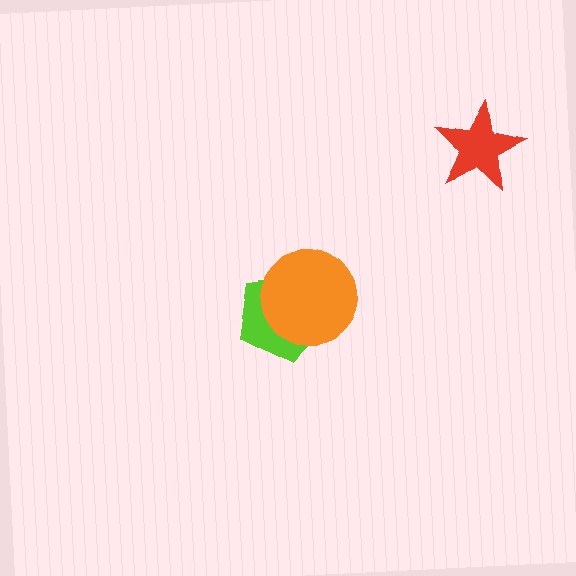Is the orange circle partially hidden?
No, no other shape covers it.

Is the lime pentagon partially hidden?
Yes, it is partially covered by another shape.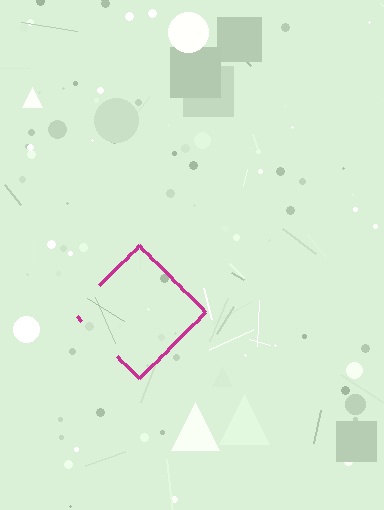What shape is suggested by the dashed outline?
The dashed outline suggests a diamond.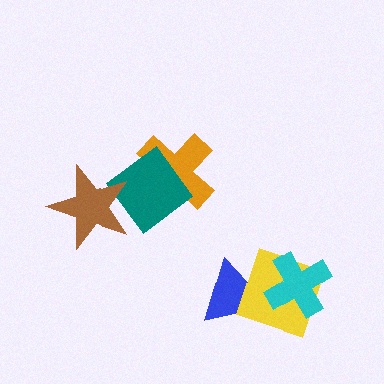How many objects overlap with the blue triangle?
1 object overlaps with the blue triangle.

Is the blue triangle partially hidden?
Yes, it is partially covered by another shape.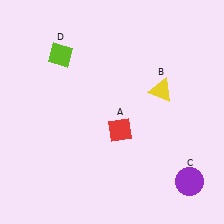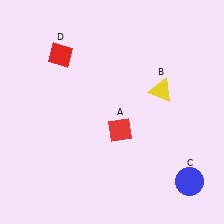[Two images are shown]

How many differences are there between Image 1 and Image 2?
There are 2 differences between the two images.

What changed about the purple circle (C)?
In Image 1, C is purple. In Image 2, it changed to blue.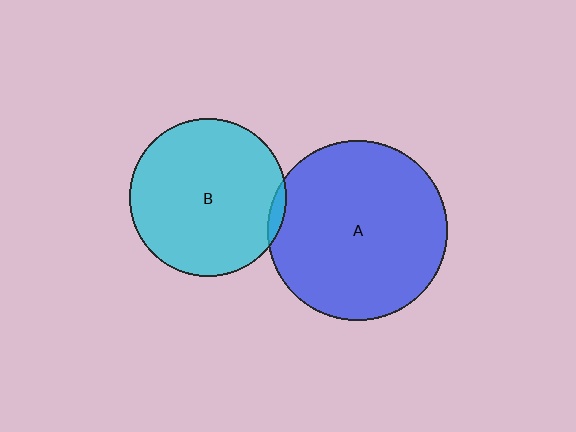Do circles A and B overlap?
Yes.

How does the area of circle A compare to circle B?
Approximately 1.3 times.